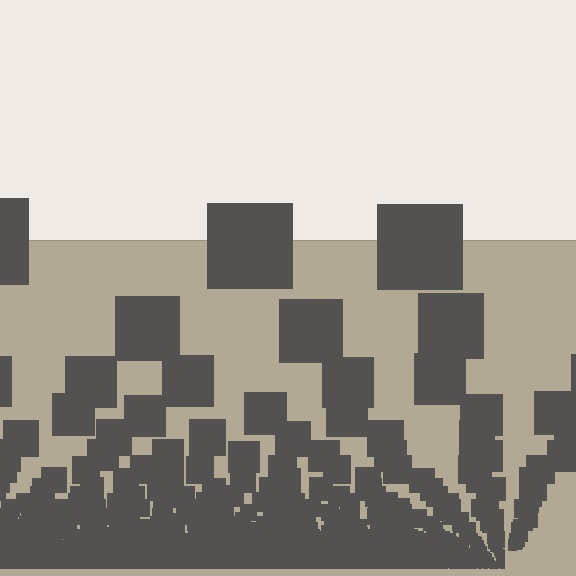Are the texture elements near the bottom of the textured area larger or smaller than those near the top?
Smaller. The gradient is inverted — elements near the bottom are smaller and denser.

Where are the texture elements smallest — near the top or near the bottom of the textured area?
Near the bottom.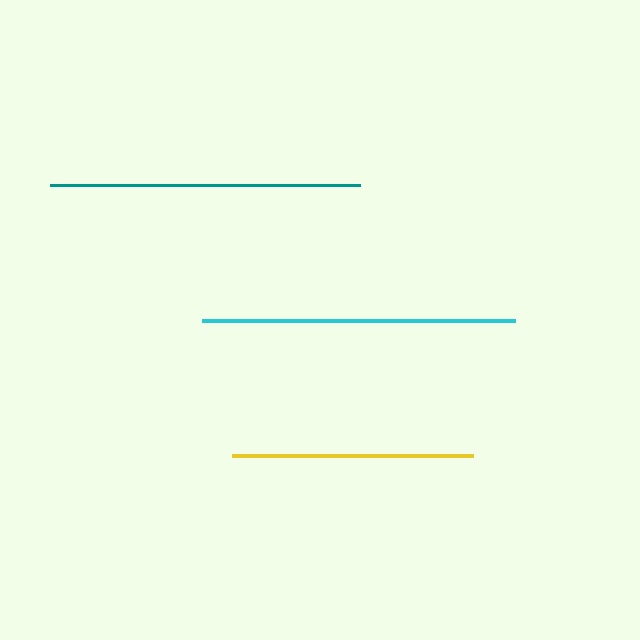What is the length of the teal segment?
The teal segment is approximately 310 pixels long.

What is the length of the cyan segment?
The cyan segment is approximately 313 pixels long.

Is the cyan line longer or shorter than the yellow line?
The cyan line is longer than the yellow line.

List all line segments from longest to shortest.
From longest to shortest: cyan, teal, yellow.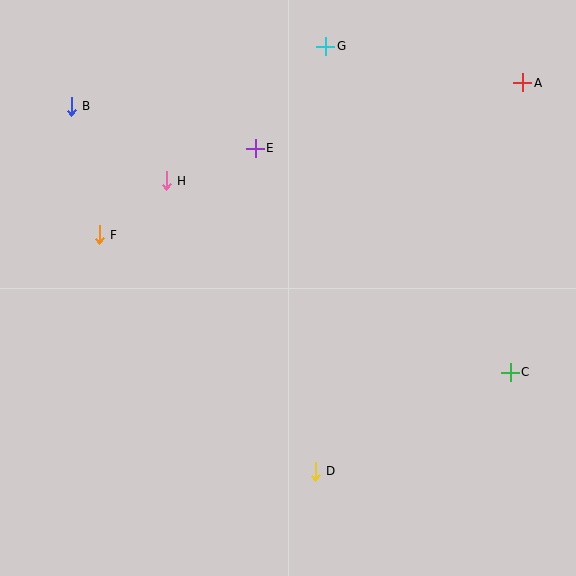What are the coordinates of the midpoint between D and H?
The midpoint between D and H is at (241, 326).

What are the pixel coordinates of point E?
Point E is at (255, 148).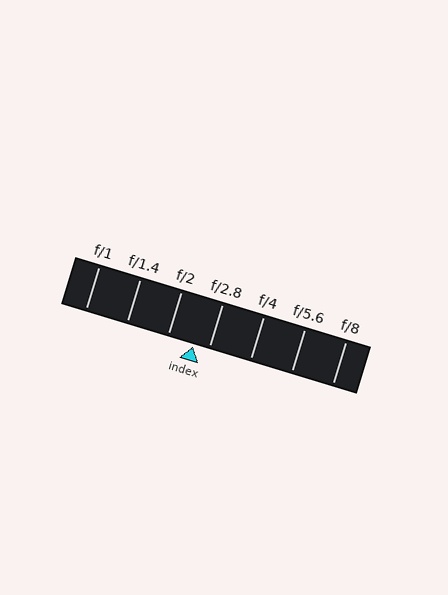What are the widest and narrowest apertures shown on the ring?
The widest aperture shown is f/1 and the narrowest is f/8.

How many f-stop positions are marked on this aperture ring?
There are 7 f-stop positions marked.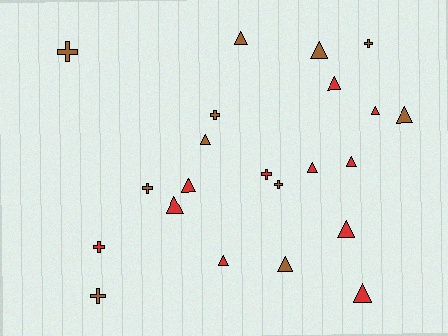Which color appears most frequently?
Brown, with 11 objects.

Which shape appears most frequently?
Triangle, with 14 objects.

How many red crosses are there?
There are 2 red crosses.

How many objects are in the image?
There are 22 objects.